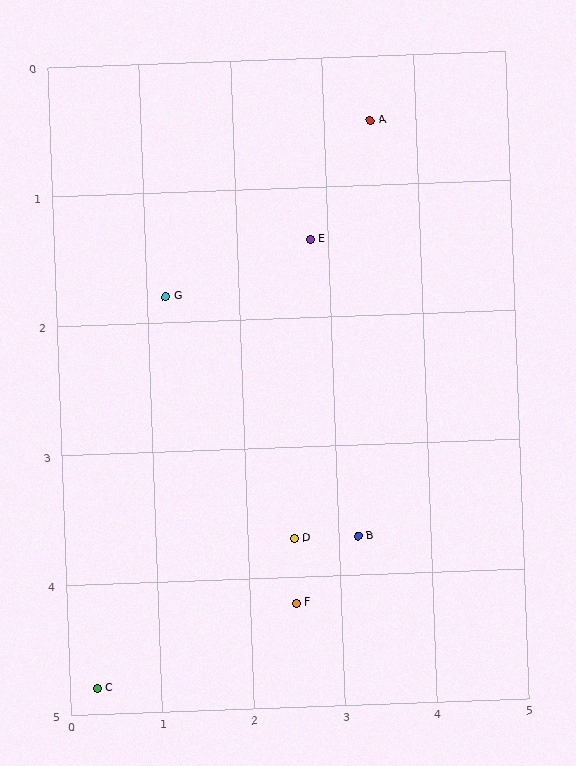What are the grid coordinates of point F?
Point F is at approximately (2.5, 4.2).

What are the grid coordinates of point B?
Point B is at approximately (3.2, 3.7).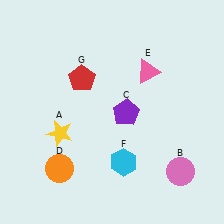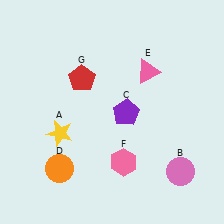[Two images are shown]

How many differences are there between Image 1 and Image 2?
There is 1 difference between the two images.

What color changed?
The hexagon (F) changed from cyan in Image 1 to pink in Image 2.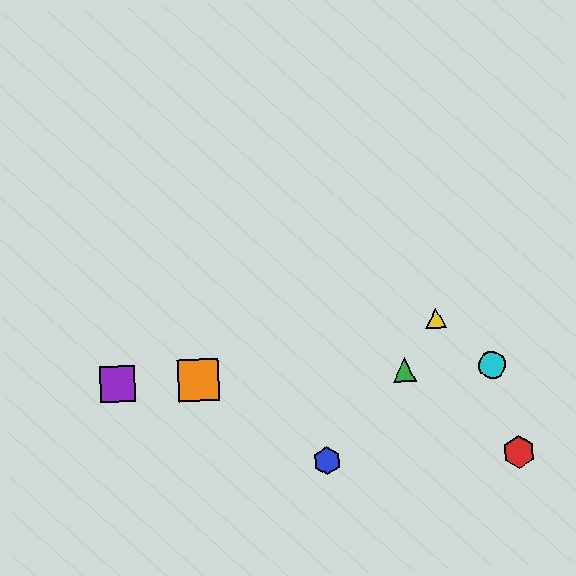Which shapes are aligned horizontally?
The green triangle, the purple square, the orange square, the cyan circle are aligned horizontally.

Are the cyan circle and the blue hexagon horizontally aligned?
No, the cyan circle is at y≈365 and the blue hexagon is at y≈460.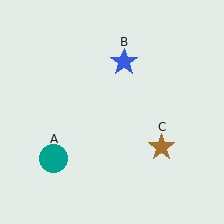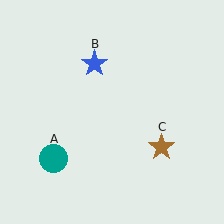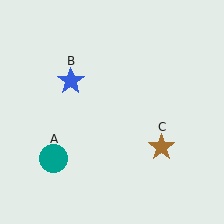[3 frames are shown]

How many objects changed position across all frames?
1 object changed position: blue star (object B).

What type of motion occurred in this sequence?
The blue star (object B) rotated counterclockwise around the center of the scene.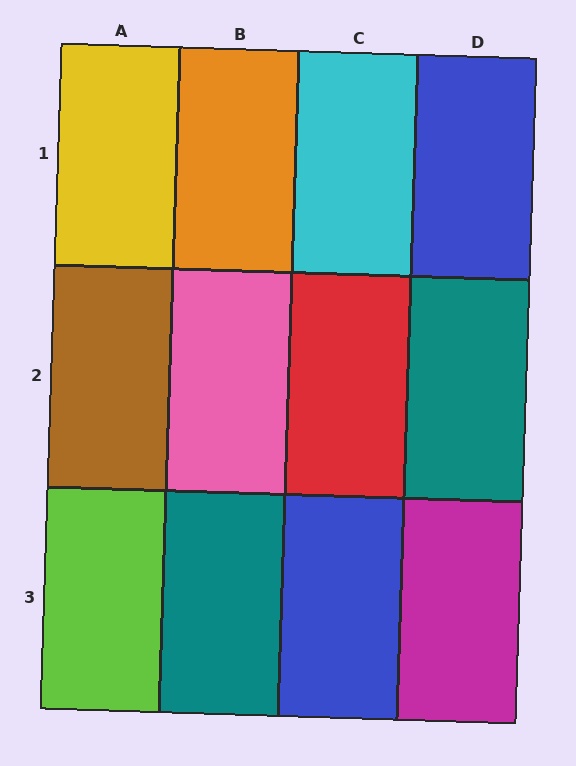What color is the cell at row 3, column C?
Blue.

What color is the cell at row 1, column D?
Blue.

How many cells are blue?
2 cells are blue.